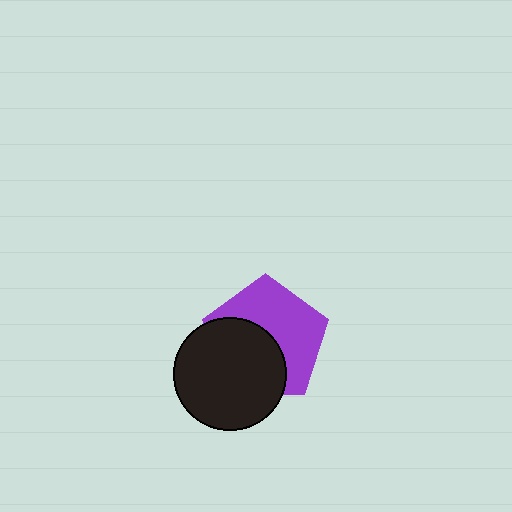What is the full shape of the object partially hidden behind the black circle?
The partially hidden object is a purple pentagon.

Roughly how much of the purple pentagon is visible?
About half of it is visible (roughly 54%).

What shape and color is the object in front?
The object in front is a black circle.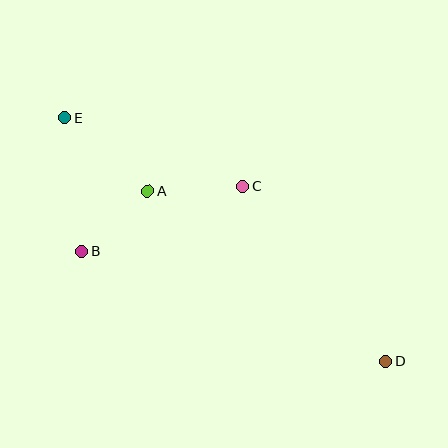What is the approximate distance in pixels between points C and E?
The distance between C and E is approximately 190 pixels.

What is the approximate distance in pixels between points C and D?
The distance between C and D is approximately 226 pixels.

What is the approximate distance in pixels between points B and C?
The distance between B and C is approximately 173 pixels.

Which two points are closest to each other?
Points A and B are closest to each other.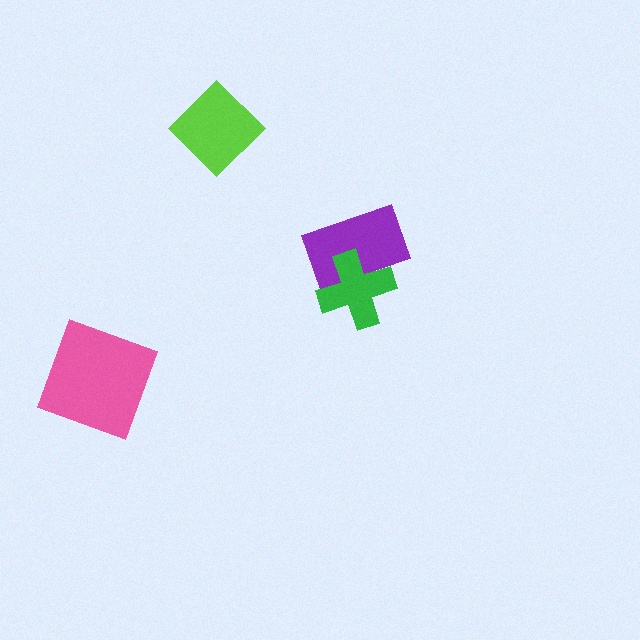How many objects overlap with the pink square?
0 objects overlap with the pink square.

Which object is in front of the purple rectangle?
The green cross is in front of the purple rectangle.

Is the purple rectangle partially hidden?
Yes, it is partially covered by another shape.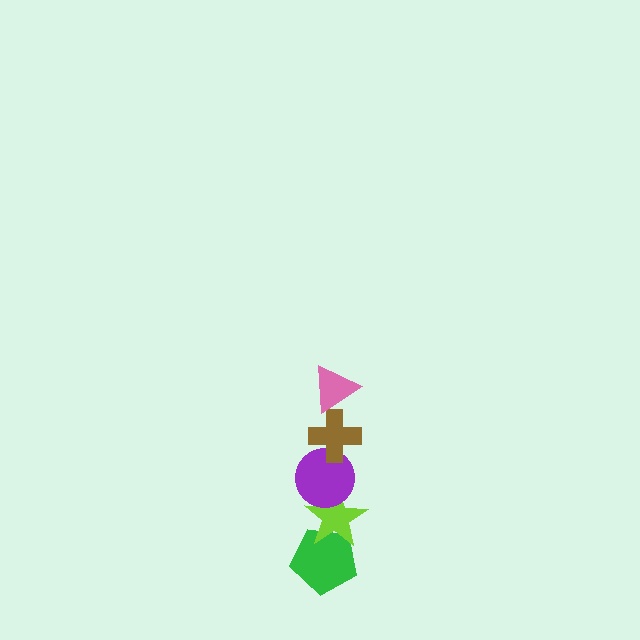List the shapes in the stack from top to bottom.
From top to bottom: the pink triangle, the brown cross, the purple circle, the lime star, the green pentagon.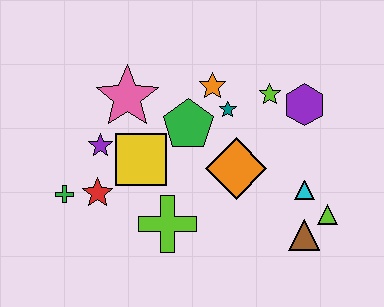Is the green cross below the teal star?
Yes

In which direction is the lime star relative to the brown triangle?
The lime star is above the brown triangle.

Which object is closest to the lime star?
The purple hexagon is closest to the lime star.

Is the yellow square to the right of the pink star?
Yes